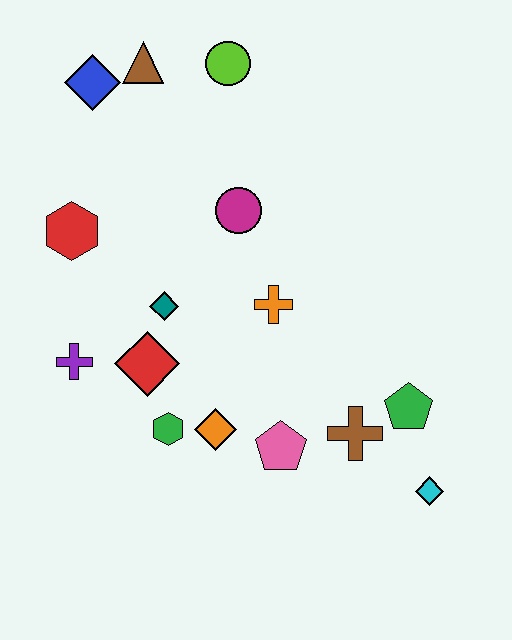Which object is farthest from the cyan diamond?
The blue diamond is farthest from the cyan diamond.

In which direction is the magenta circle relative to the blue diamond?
The magenta circle is to the right of the blue diamond.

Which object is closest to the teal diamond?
The red diamond is closest to the teal diamond.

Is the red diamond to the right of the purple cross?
Yes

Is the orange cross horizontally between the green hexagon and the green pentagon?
Yes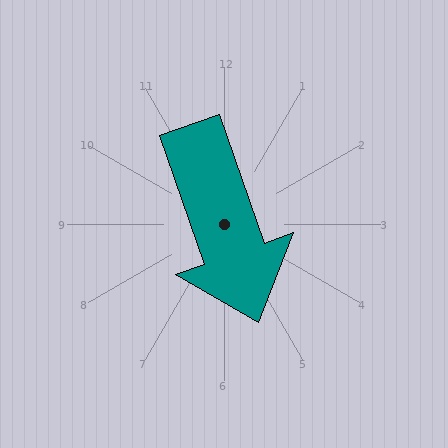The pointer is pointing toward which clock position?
Roughly 5 o'clock.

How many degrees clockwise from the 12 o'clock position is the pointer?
Approximately 161 degrees.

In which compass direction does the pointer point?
South.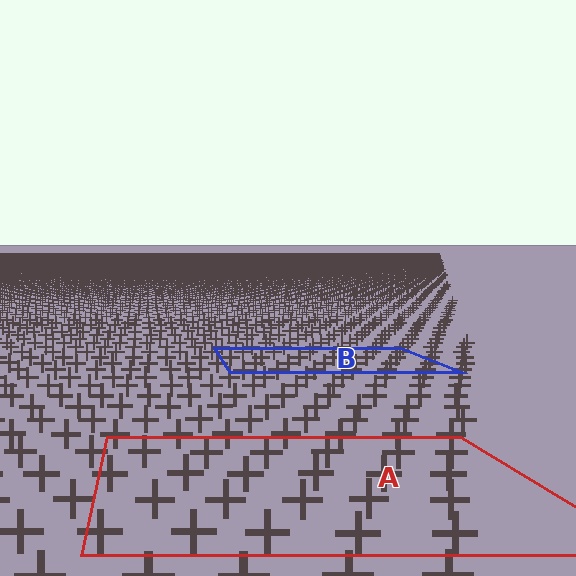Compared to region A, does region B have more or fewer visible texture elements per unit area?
Region B has more texture elements per unit area — they are packed more densely because it is farther away.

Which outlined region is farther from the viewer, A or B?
Region B is farther from the viewer — the texture elements inside it appear smaller and more densely packed.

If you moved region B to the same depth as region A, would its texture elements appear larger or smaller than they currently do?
They would appear larger. At a closer depth, the same texture elements are projected at a bigger on-screen size.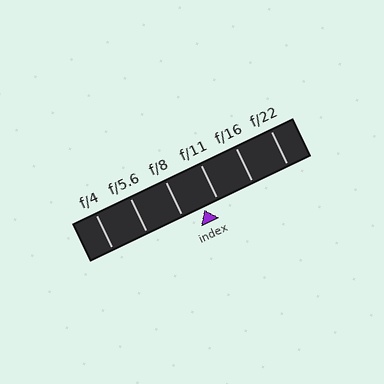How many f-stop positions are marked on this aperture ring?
There are 6 f-stop positions marked.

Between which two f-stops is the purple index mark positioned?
The index mark is between f/8 and f/11.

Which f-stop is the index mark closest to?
The index mark is closest to f/11.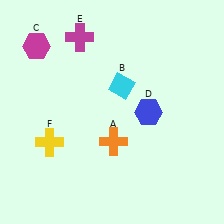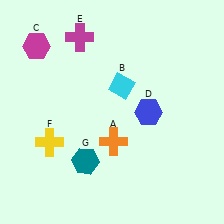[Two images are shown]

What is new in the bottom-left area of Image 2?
A teal hexagon (G) was added in the bottom-left area of Image 2.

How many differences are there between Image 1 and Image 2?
There is 1 difference between the two images.